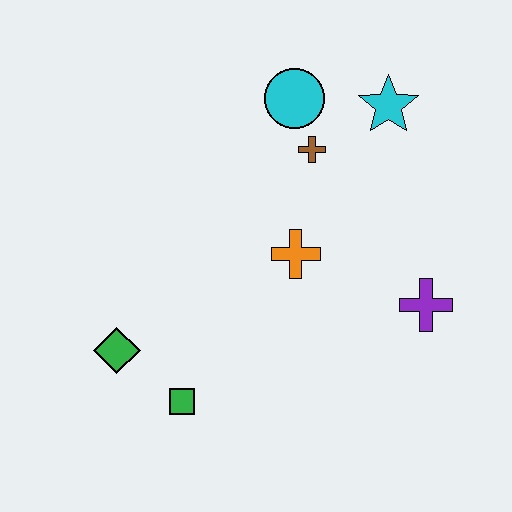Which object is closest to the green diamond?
The green square is closest to the green diamond.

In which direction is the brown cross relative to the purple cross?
The brown cross is above the purple cross.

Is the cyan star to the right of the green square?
Yes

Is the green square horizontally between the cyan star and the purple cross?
No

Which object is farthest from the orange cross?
The green diamond is farthest from the orange cross.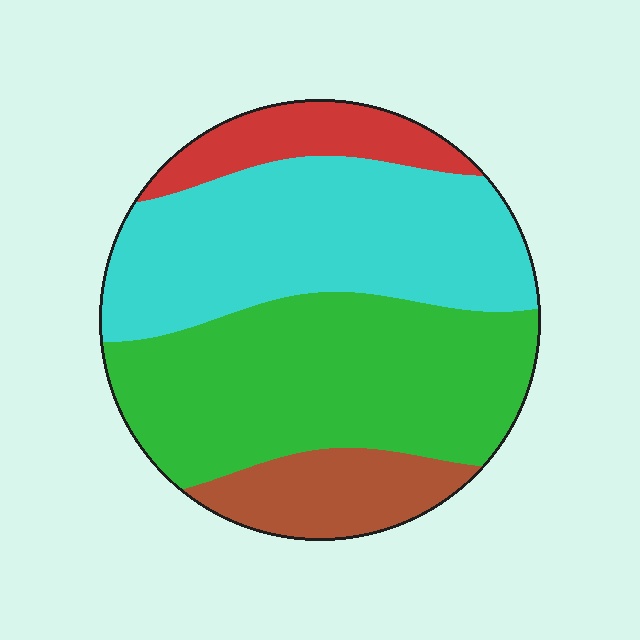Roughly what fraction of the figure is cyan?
Cyan covers about 35% of the figure.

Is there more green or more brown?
Green.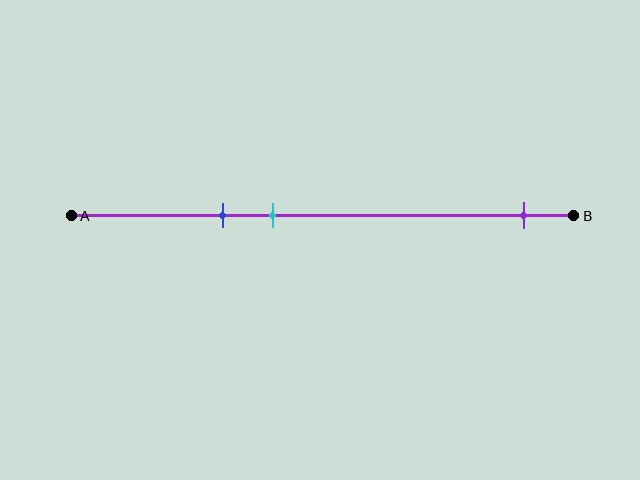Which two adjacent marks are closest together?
The blue and cyan marks are the closest adjacent pair.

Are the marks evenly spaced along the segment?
No, the marks are not evenly spaced.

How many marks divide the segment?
There are 3 marks dividing the segment.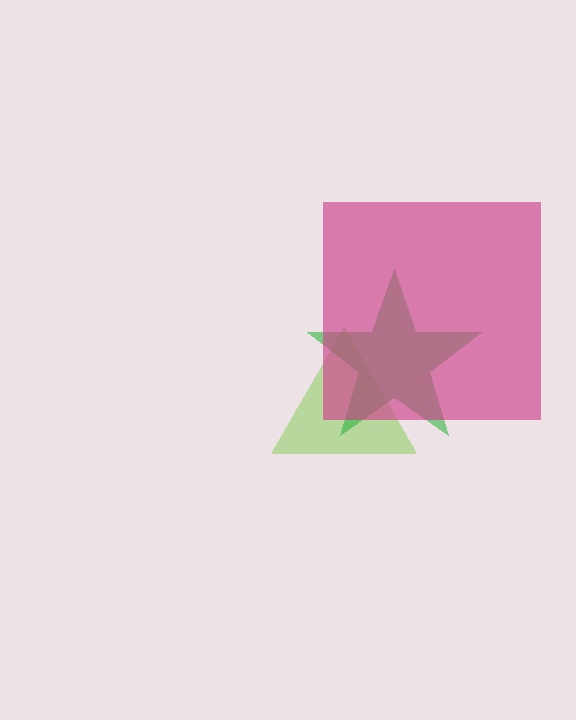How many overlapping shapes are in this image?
There are 3 overlapping shapes in the image.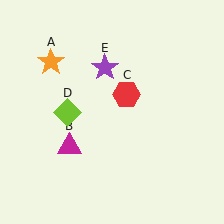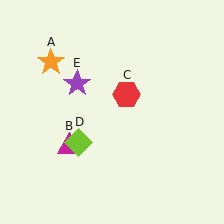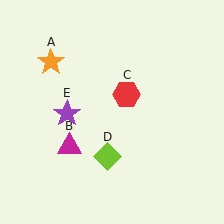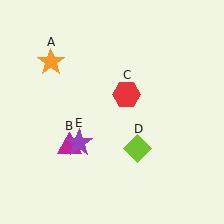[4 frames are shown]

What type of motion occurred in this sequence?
The lime diamond (object D), purple star (object E) rotated counterclockwise around the center of the scene.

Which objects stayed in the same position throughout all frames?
Orange star (object A) and magenta triangle (object B) and red hexagon (object C) remained stationary.